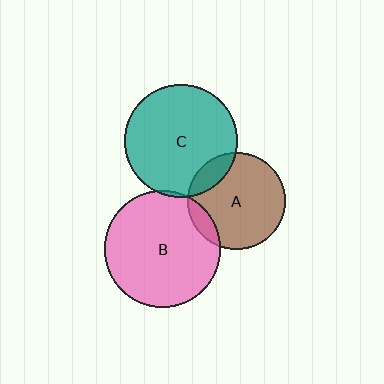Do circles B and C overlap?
Yes.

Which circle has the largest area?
Circle B (pink).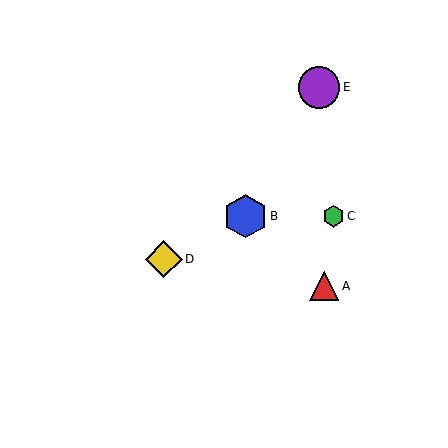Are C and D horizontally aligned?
No, C is at y≈216 and D is at y≈259.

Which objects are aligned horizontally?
Objects B, C are aligned horizontally.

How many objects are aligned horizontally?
2 objects (B, C) are aligned horizontally.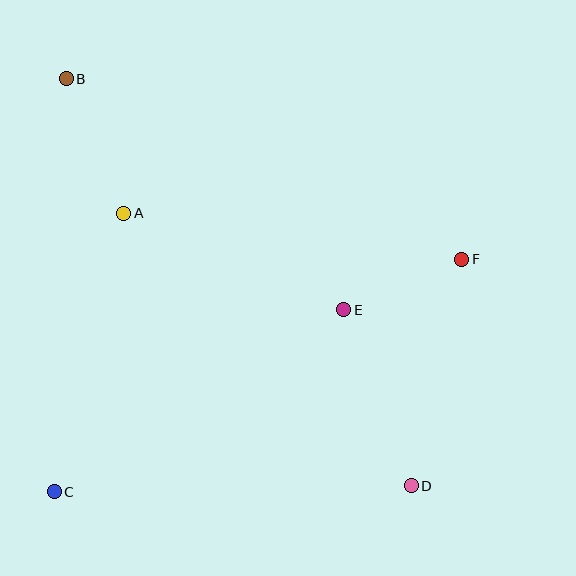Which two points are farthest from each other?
Points B and D are farthest from each other.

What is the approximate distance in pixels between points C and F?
The distance between C and F is approximately 469 pixels.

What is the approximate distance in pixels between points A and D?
The distance between A and D is approximately 396 pixels.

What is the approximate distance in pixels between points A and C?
The distance between A and C is approximately 287 pixels.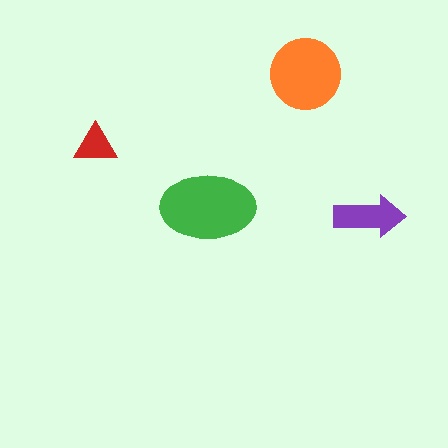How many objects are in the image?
There are 4 objects in the image.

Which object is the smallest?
The red triangle.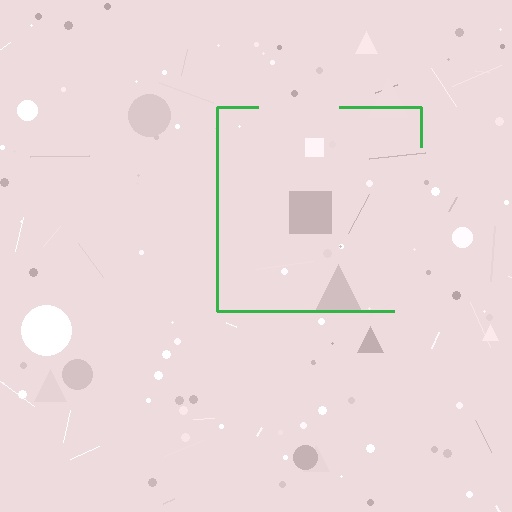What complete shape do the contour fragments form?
The contour fragments form a square.